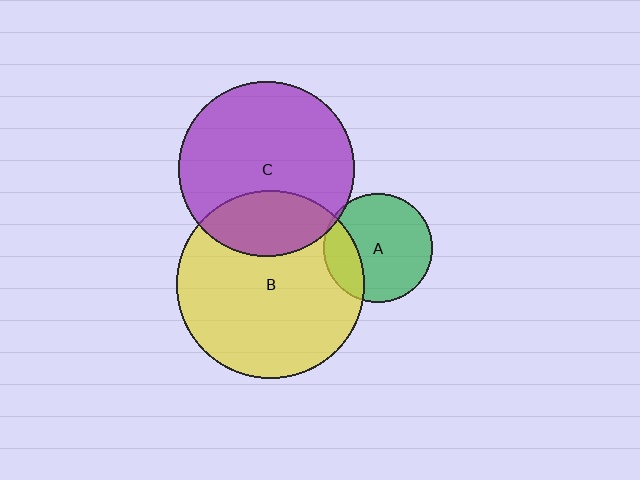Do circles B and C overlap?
Yes.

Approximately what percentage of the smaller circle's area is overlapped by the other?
Approximately 25%.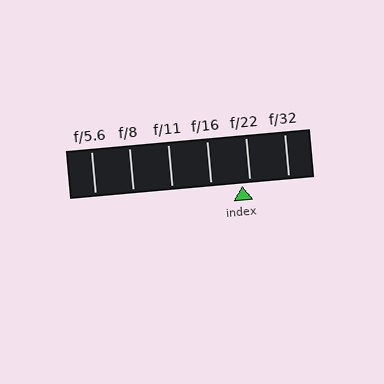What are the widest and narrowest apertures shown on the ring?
The widest aperture shown is f/5.6 and the narrowest is f/32.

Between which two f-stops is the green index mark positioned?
The index mark is between f/16 and f/22.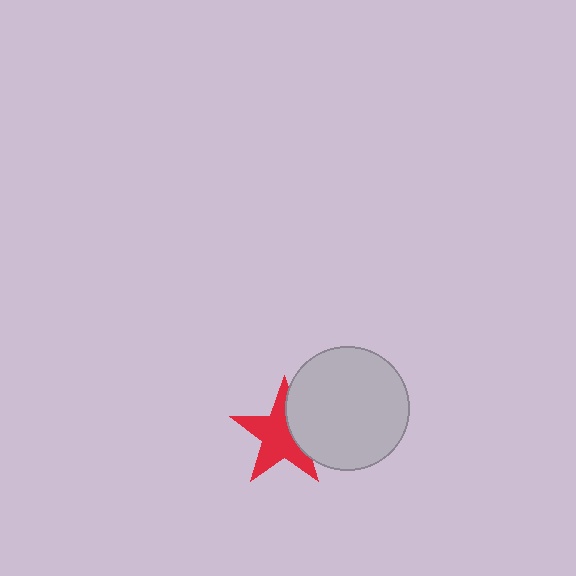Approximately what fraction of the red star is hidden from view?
Roughly 31% of the red star is hidden behind the light gray circle.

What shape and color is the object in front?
The object in front is a light gray circle.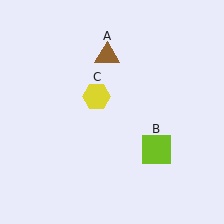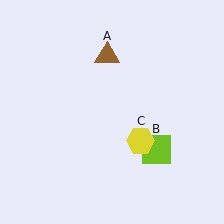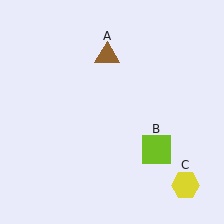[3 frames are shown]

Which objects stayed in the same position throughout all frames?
Brown triangle (object A) and lime square (object B) remained stationary.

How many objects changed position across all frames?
1 object changed position: yellow hexagon (object C).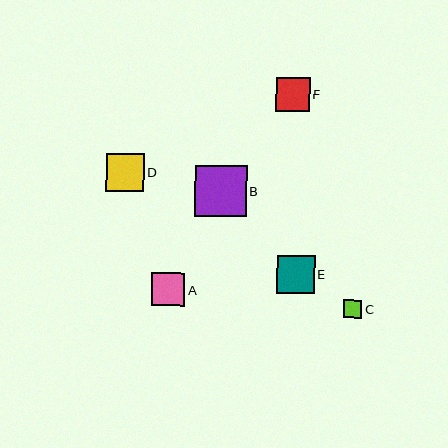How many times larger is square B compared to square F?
Square B is approximately 1.5 times the size of square F.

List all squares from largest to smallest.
From largest to smallest: B, E, D, F, A, C.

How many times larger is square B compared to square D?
Square B is approximately 1.4 times the size of square D.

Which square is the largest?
Square B is the largest with a size of approximately 51 pixels.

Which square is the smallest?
Square C is the smallest with a size of approximately 18 pixels.